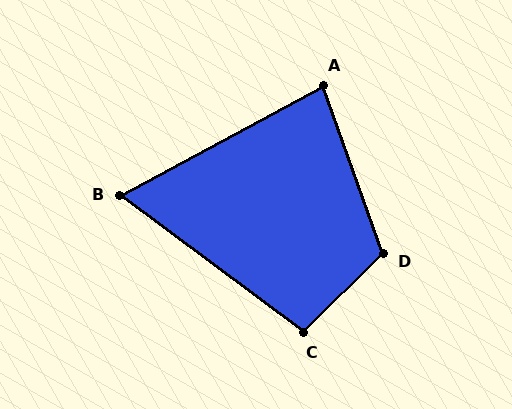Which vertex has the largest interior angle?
D, at approximately 115 degrees.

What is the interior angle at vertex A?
Approximately 81 degrees (acute).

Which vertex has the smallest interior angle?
B, at approximately 65 degrees.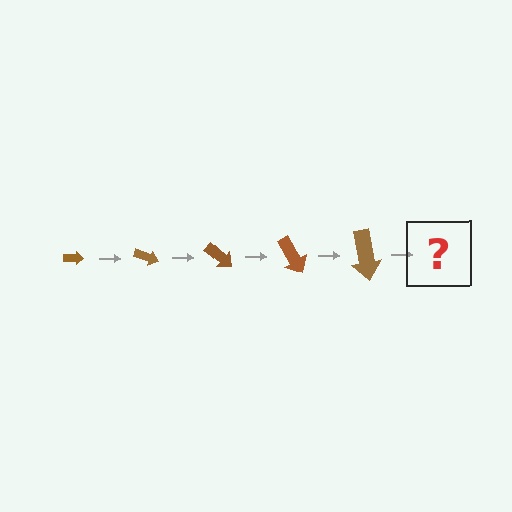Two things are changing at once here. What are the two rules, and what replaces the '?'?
The two rules are that the arrow grows larger each step and it rotates 20 degrees each step. The '?' should be an arrow, larger than the previous one and rotated 100 degrees from the start.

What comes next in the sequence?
The next element should be an arrow, larger than the previous one and rotated 100 degrees from the start.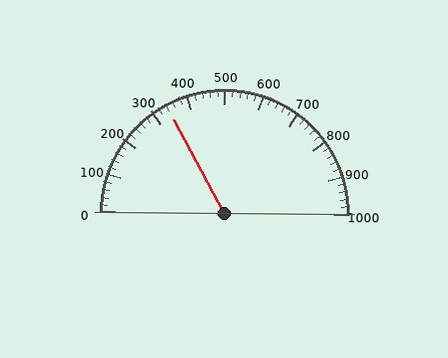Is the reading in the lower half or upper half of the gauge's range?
The reading is in the lower half of the range (0 to 1000).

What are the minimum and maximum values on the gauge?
The gauge ranges from 0 to 1000.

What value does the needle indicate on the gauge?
The needle indicates approximately 340.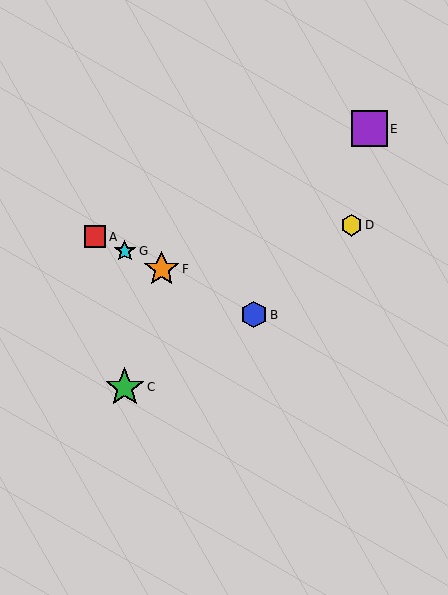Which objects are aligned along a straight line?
Objects A, B, F, G are aligned along a straight line.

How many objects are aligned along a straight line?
4 objects (A, B, F, G) are aligned along a straight line.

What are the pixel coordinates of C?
Object C is at (125, 387).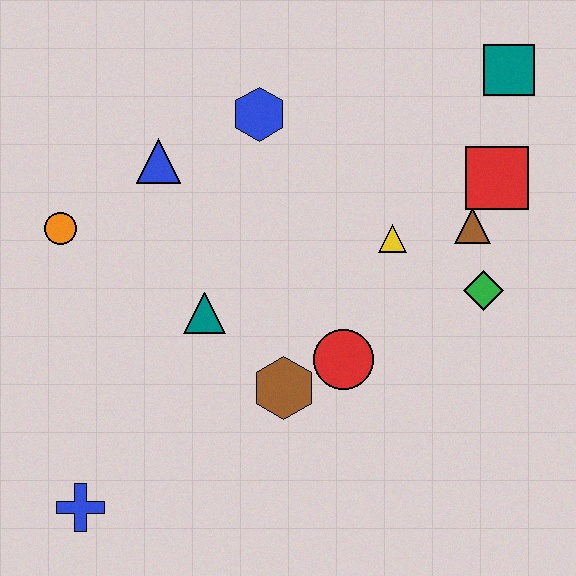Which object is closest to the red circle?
The brown hexagon is closest to the red circle.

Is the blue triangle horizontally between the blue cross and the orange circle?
No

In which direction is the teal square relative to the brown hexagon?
The teal square is above the brown hexagon.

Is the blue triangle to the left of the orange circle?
No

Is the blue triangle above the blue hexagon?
No